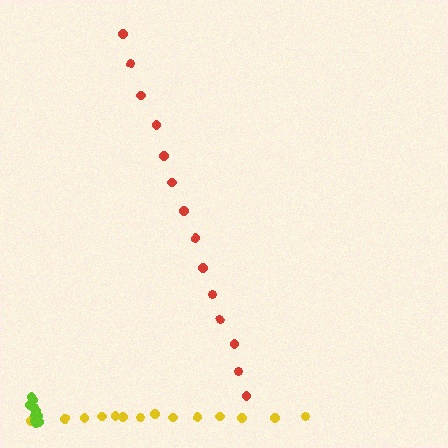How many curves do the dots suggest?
There are 3 distinct paths.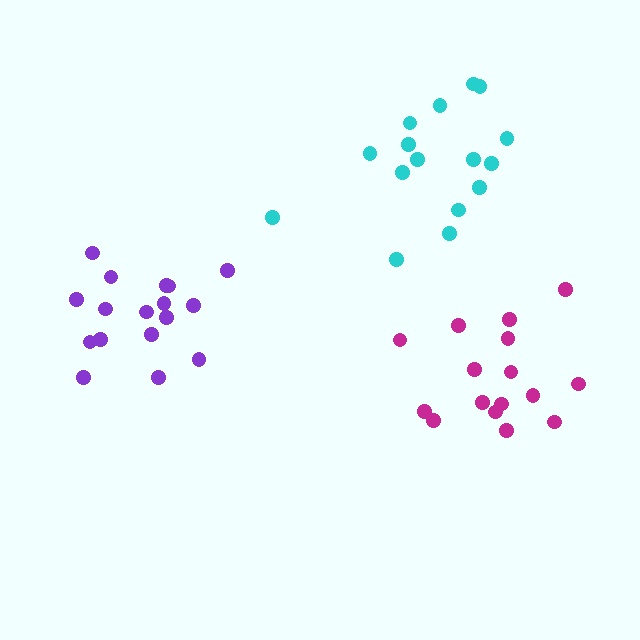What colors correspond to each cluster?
The clusters are colored: purple, magenta, cyan.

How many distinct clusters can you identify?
There are 3 distinct clusters.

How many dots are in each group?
Group 1: 17 dots, Group 2: 16 dots, Group 3: 16 dots (49 total).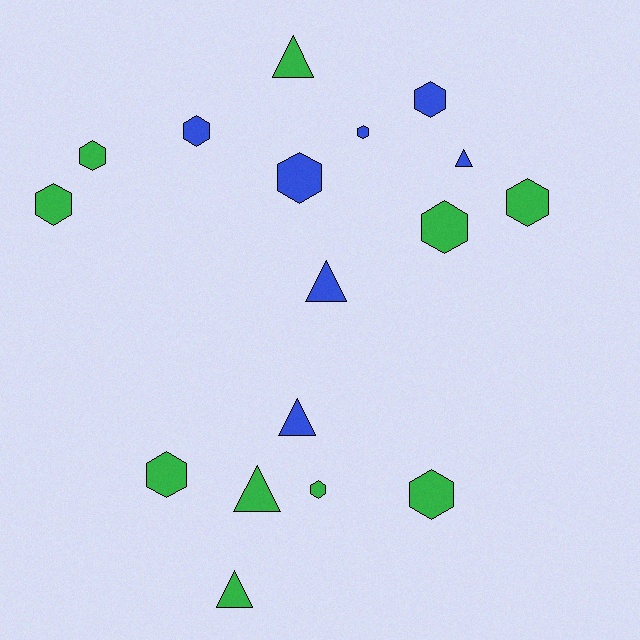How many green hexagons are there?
There are 7 green hexagons.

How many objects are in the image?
There are 17 objects.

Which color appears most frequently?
Green, with 10 objects.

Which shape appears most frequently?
Hexagon, with 11 objects.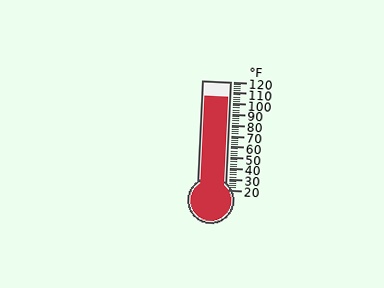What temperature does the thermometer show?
The thermometer shows approximately 106°F.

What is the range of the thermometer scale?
The thermometer scale ranges from 20°F to 120°F.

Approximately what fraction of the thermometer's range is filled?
The thermometer is filled to approximately 85% of its range.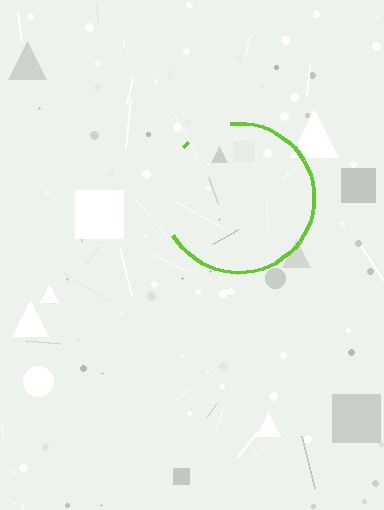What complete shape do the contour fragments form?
The contour fragments form a circle.